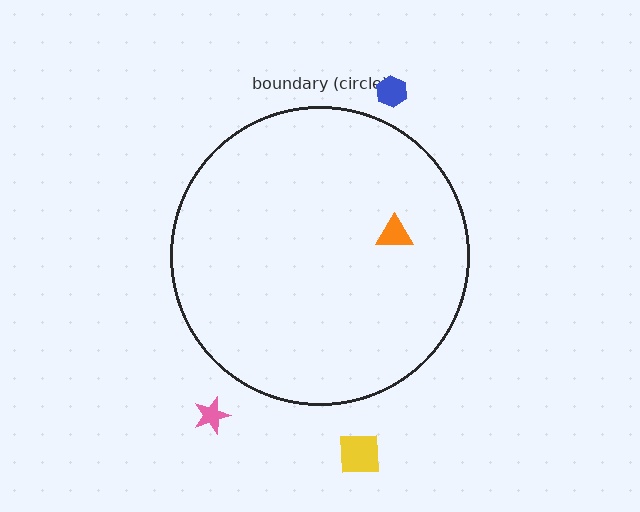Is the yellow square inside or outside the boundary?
Outside.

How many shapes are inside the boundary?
1 inside, 3 outside.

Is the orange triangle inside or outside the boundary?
Inside.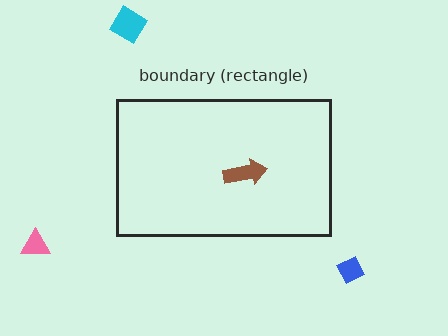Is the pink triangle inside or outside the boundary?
Outside.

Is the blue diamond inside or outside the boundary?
Outside.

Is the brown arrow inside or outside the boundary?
Inside.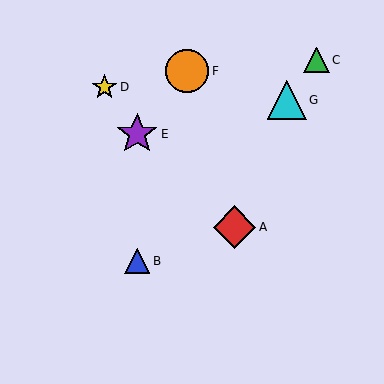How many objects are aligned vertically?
2 objects (B, E) are aligned vertically.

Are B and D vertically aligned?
No, B is at x≈137 and D is at x≈104.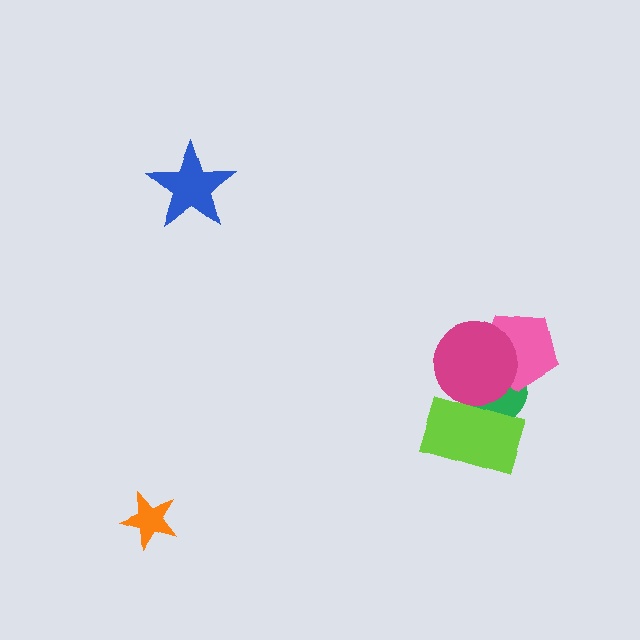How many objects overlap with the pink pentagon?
2 objects overlap with the pink pentagon.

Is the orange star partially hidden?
No, no other shape covers it.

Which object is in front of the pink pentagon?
The magenta circle is in front of the pink pentagon.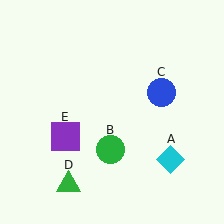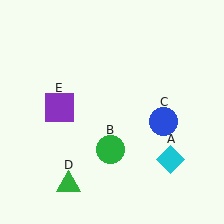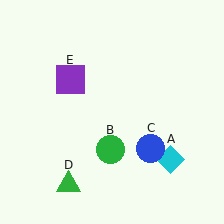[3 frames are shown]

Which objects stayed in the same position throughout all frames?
Cyan diamond (object A) and green circle (object B) and green triangle (object D) remained stationary.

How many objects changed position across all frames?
2 objects changed position: blue circle (object C), purple square (object E).